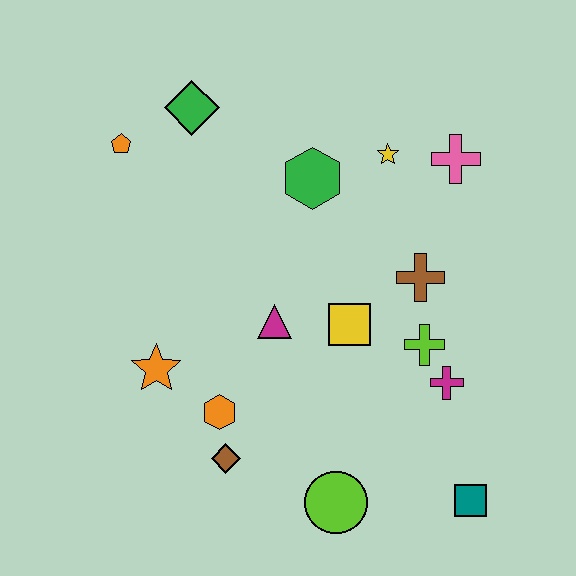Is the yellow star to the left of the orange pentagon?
No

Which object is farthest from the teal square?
The orange pentagon is farthest from the teal square.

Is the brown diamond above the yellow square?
No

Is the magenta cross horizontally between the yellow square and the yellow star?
No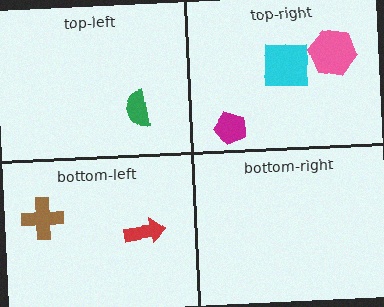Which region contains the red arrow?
The bottom-left region.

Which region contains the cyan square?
The top-right region.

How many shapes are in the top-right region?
3.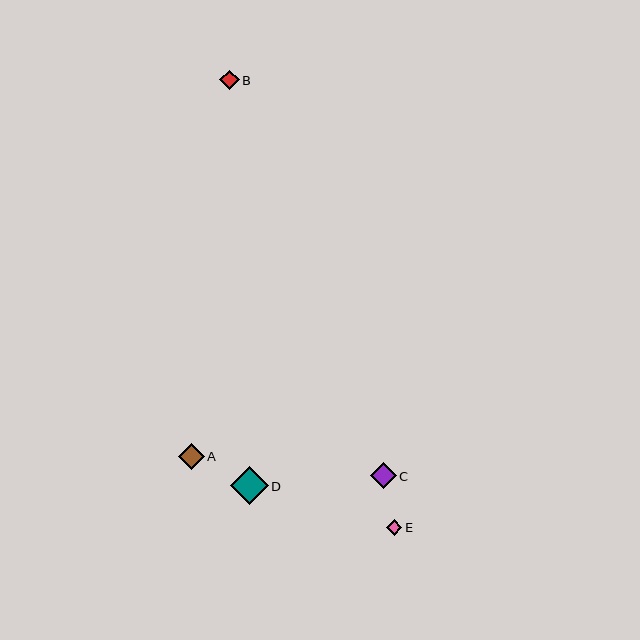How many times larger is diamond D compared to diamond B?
Diamond D is approximately 2.0 times the size of diamond B.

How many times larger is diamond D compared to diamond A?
Diamond D is approximately 1.4 times the size of diamond A.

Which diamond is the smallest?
Diamond E is the smallest with a size of approximately 16 pixels.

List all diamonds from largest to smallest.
From largest to smallest: D, A, C, B, E.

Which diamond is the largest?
Diamond D is the largest with a size of approximately 38 pixels.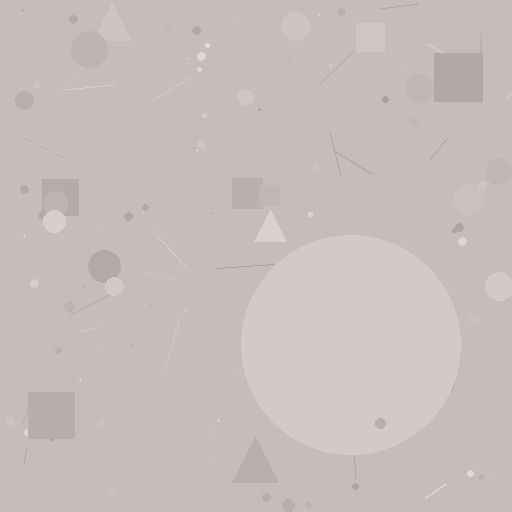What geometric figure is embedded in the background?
A circle is embedded in the background.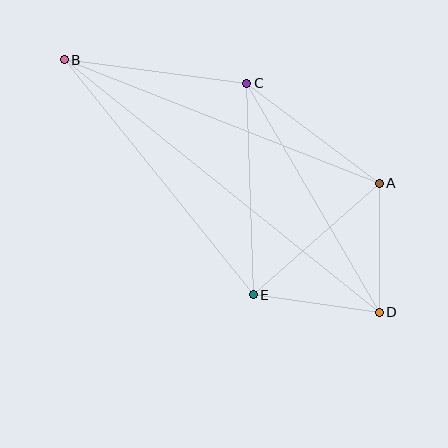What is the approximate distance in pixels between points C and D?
The distance between C and D is approximately 265 pixels.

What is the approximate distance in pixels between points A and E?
The distance between A and E is approximately 168 pixels.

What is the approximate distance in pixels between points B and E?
The distance between B and E is approximately 301 pixels.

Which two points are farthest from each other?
Points B and D are farthest from each other.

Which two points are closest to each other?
Points D and E are closest to each other.